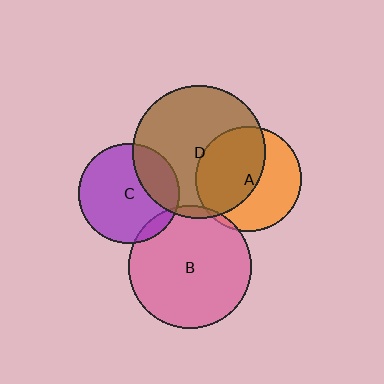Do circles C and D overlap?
Yes.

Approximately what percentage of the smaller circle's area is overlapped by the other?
Approximately 25%.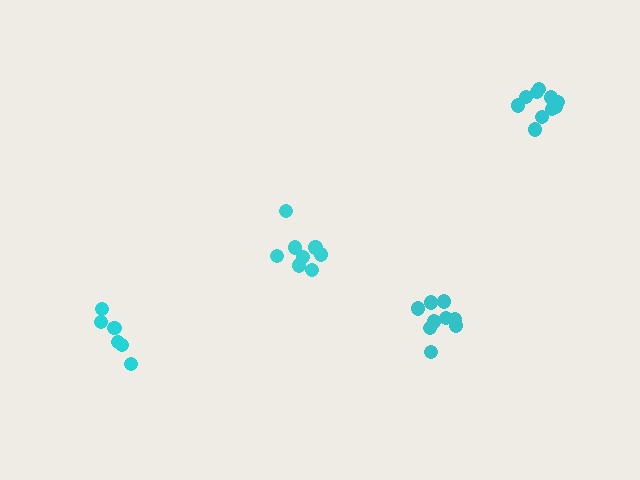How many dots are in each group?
Group 1: 11 dots, Group 2: 6 dots, Group 3: 8 dots, Group 4: 9 dots (34 total).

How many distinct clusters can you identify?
There are 4 distinct clusters.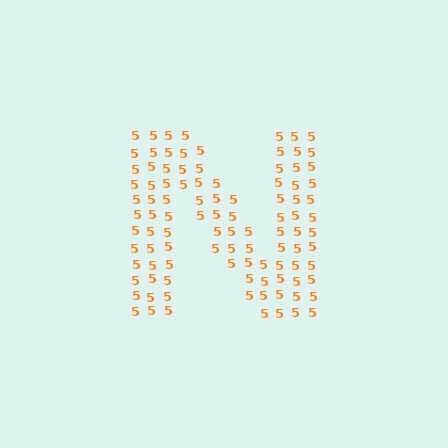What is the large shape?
The large shape is the letter N.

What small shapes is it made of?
It is made of small digit 5's.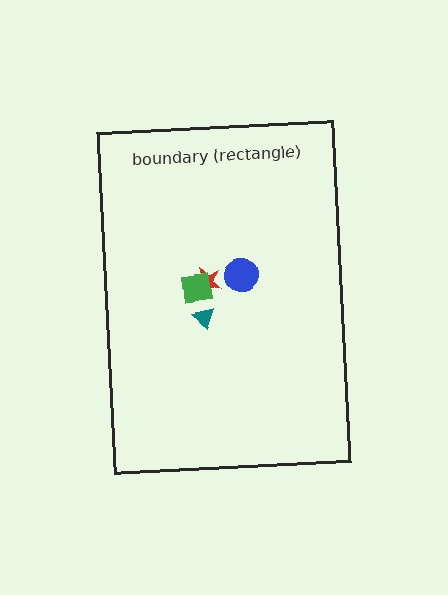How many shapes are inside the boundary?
4 inside, 0 outside.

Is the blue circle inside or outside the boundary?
Inside.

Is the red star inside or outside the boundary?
Inside.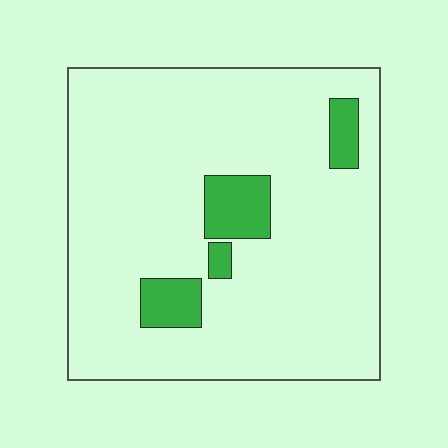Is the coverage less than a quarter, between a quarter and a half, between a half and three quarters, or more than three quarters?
Less than a quarter.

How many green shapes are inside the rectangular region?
4.